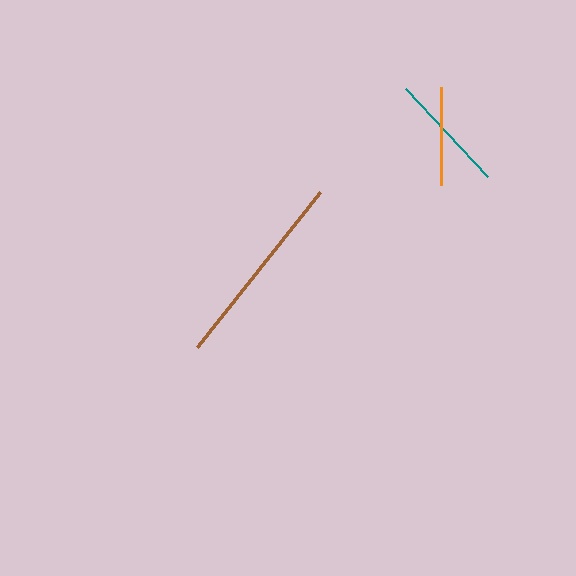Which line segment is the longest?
The brown line is the longest at approximately 198 pixels.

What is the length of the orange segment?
The orange segment is approximately 99 pixels long.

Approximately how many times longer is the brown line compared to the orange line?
The brown line is approximately 2.0 times the length of the orange line.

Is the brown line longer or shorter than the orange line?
The brown line is longer than the orange line.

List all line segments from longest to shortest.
From longest to shortest: brown, teal, orange.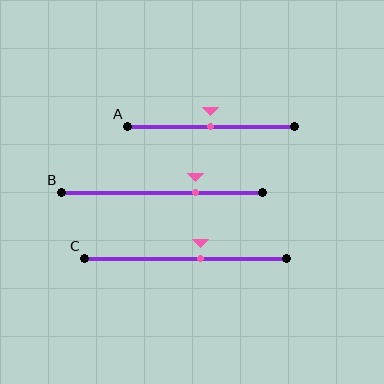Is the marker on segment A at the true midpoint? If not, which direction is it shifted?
Yes, the marker on segment A is at the true midpoint.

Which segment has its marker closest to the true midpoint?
Segment A has its marker closest to the true midpoint.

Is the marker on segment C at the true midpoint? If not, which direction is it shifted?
No, the marker on segment C is shifted to the right by about 7% of the segment length.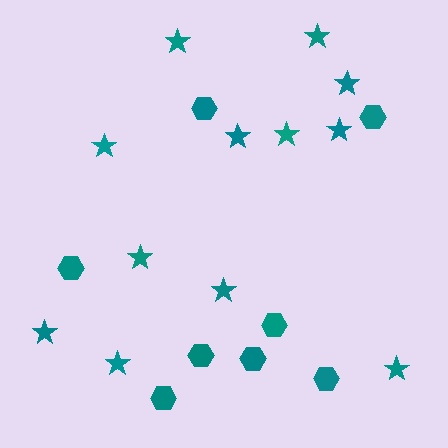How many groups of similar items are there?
There are 2 groups: one group of hexagons (8) and one group of stars (12).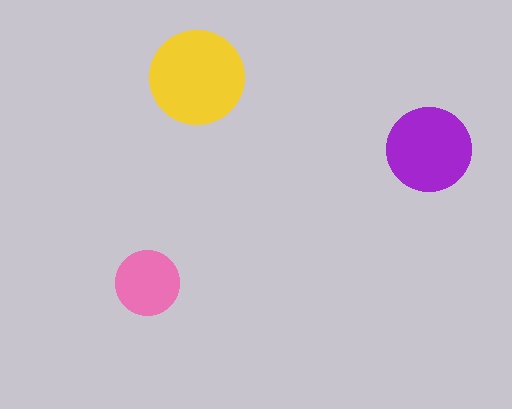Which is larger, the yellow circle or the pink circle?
The yellow one.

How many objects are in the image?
There are 3 objects in the image.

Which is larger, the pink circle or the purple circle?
The purple one.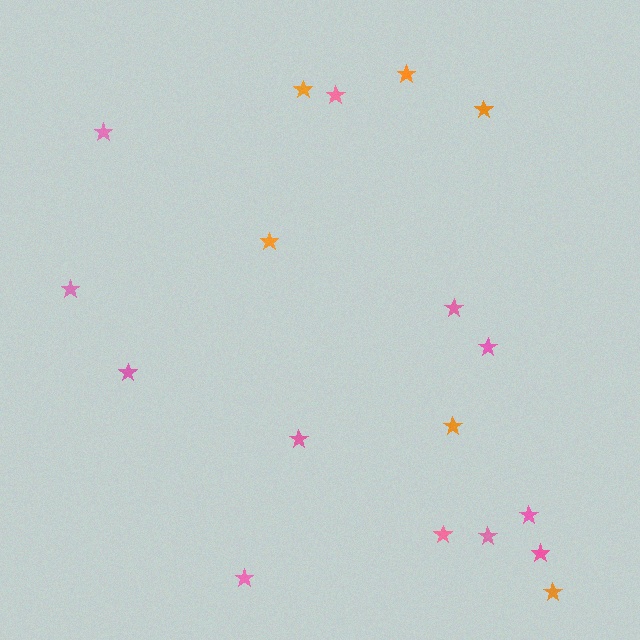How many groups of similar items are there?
There are 2 groups: one group of orange stars (6) and one group of pink stars (12).